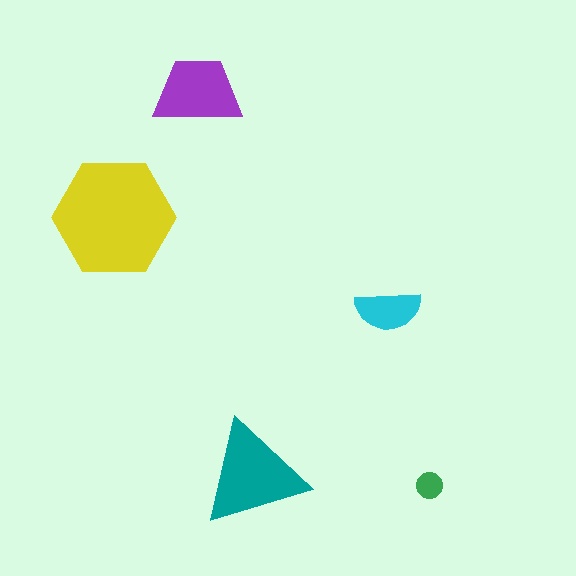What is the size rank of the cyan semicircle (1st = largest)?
4th.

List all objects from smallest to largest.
The green circle, the cyan semicircle, the purple trapezoid, the teal triangle, the yellow hexagon.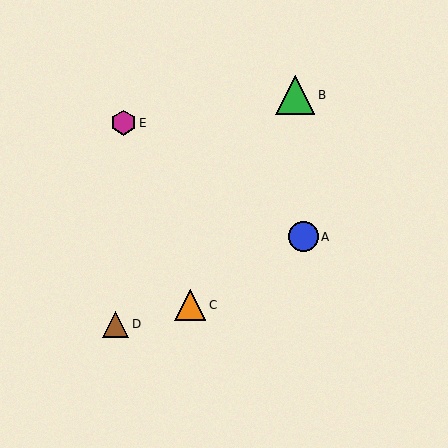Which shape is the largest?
The green triangle (labeled B) is the largest.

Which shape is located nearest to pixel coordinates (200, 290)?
The orange triangle (labeled C) at (190, 305) is nearest to that location.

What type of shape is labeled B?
Shape B is a green triangle.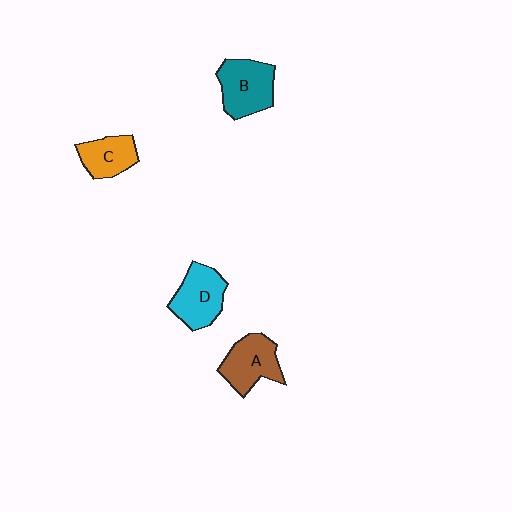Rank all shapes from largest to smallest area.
From largest to smallest: B (teal), D (cyan), A (brown), C (orange).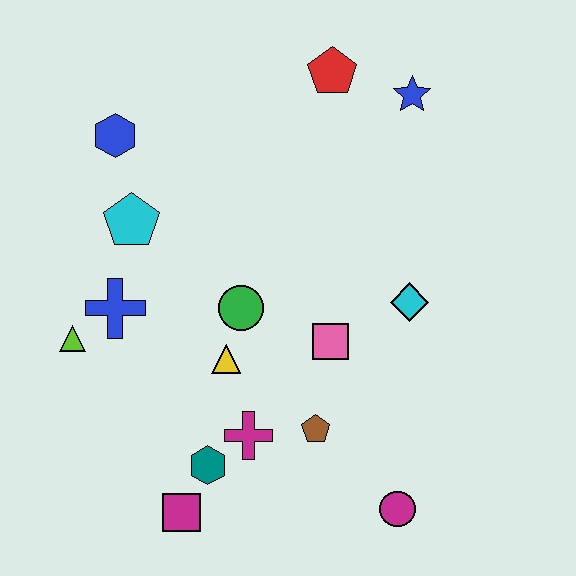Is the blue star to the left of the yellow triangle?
No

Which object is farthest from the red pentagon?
The magenta square is farthest from the red pentagon.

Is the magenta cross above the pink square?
No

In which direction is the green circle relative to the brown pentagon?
The green circle is above the brown pentagon.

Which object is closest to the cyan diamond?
The pink square is closest to the cyan diamond.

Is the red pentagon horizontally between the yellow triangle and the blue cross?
No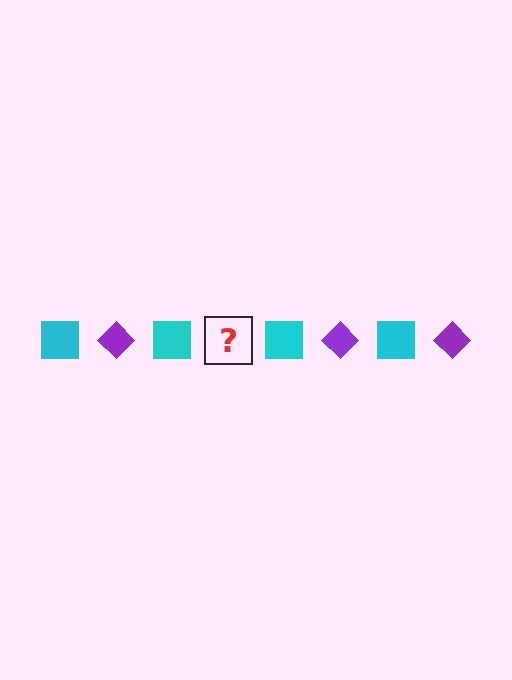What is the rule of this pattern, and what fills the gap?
The rule is that the pattern alternates between cyan square and purple diamond. The gap should be filled with a purple diamond.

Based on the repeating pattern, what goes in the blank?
The blank should be a purple diamond.